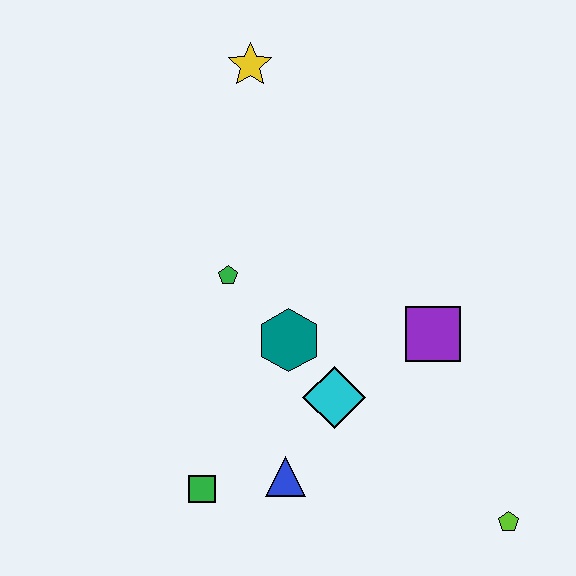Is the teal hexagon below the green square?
No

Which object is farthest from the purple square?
The yellow star is farthest from the purple square.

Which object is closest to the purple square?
The cyan diamond is closest to the purple square.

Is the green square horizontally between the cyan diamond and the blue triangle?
No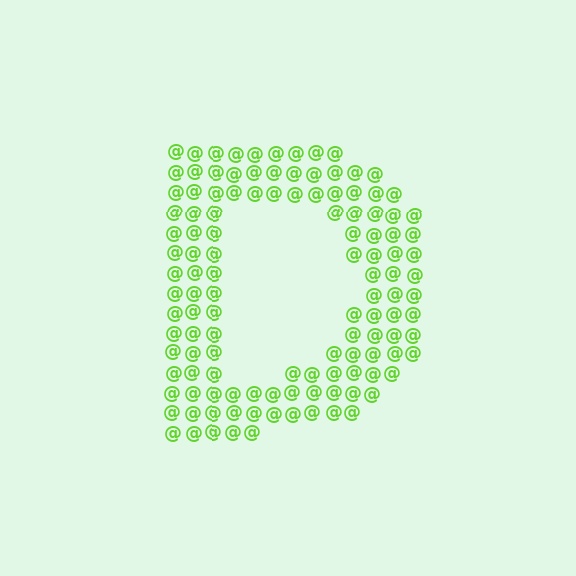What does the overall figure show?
The overall figure shows the letter D.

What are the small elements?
The small elements are at signs.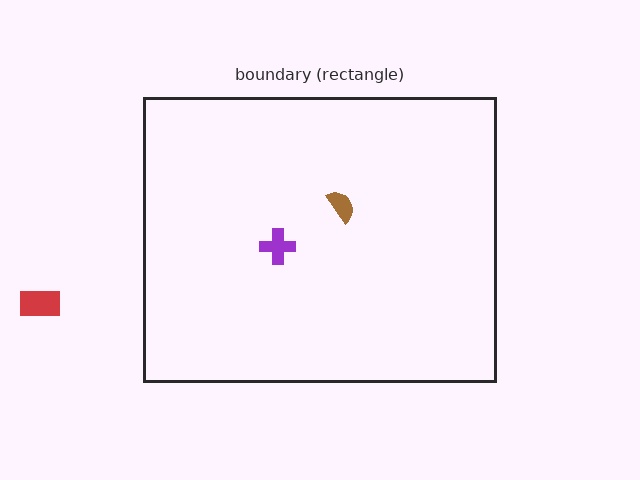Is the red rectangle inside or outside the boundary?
Outside.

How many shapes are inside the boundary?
2 inside, 1 outside.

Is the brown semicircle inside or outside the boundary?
Inside.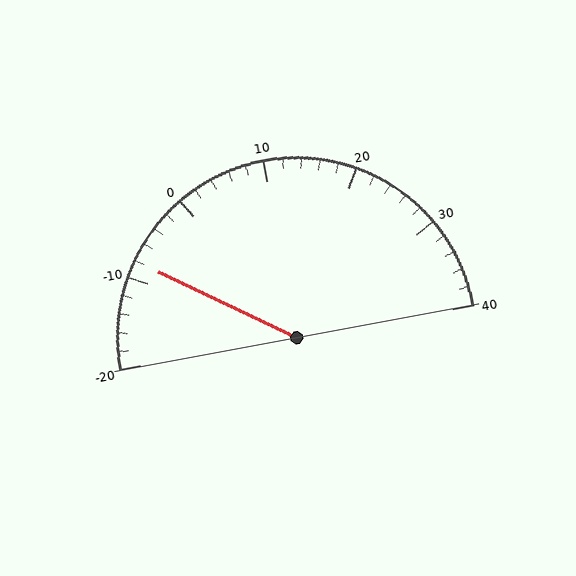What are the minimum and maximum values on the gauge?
The gauge ranges from -20 to 40.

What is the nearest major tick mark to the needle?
The nearest major tick mark is -10.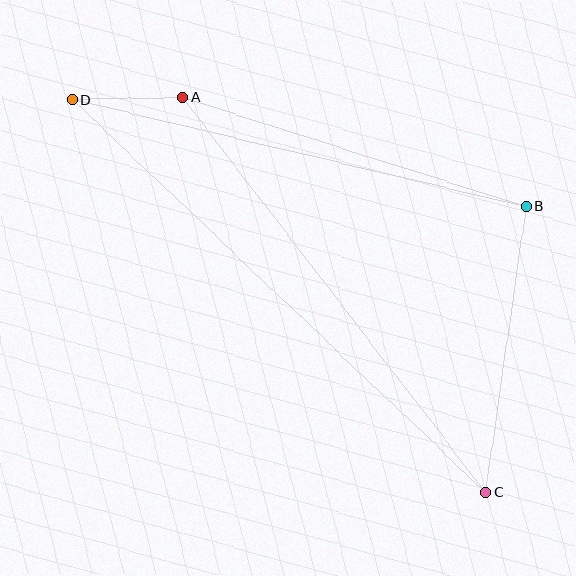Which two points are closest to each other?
Points A and D are closest to each other.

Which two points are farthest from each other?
Points C and D are farthest from each other.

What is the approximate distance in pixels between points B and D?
The distance between B and D is approximately 467 pixels.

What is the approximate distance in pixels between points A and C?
The distance between A and C is approximately 498 pixels.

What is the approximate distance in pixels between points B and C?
The distance between B and C is approximately 288 pixels.